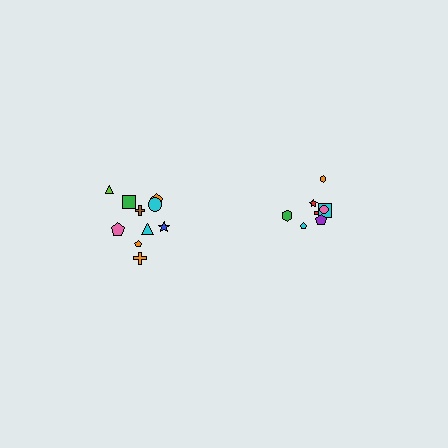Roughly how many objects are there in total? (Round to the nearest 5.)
Roughly 20 objects in total.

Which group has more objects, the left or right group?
The left group.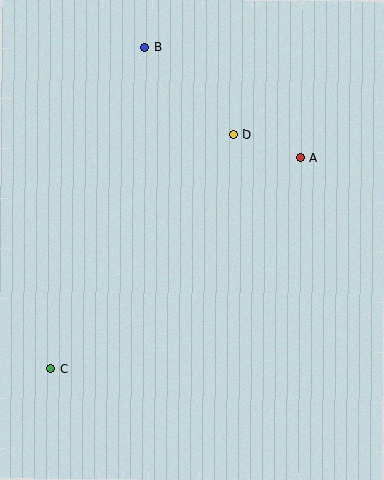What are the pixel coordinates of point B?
Point B is at (144, 47).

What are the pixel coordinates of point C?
Point C is at (51, 368).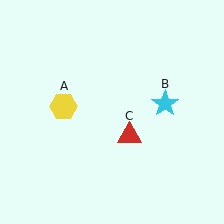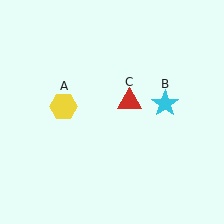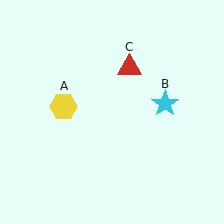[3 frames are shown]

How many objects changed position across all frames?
1 object changed position: red triangle (object C).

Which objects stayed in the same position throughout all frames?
Yellow hexagon (object A) and cyan star (object B) remained stationary.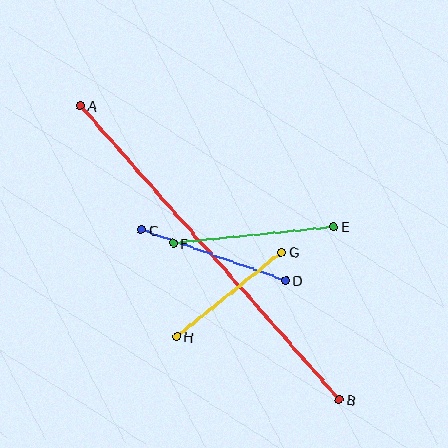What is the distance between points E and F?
The distance is approximately 162 pixels.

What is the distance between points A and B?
The distance is approximately 392 pixels.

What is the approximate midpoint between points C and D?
The midpoint is at approximately (213, 255) pixels.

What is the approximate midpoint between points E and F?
The midpoint is at approximately (253, 235) pixels.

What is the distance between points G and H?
The distance is approximately 135 pixels.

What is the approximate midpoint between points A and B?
The midpoint is at approximately (210, 253) pixels.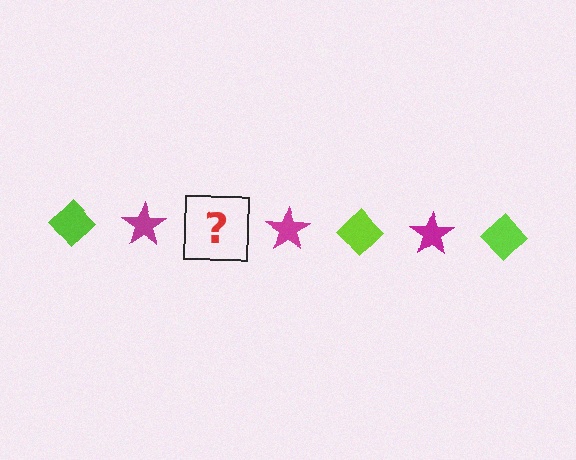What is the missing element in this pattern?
The missing element is a lime diamond.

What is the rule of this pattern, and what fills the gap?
The rule is that the pattern alternates between lime diamond and magenta star. The gap should be filled with a lime diamond.